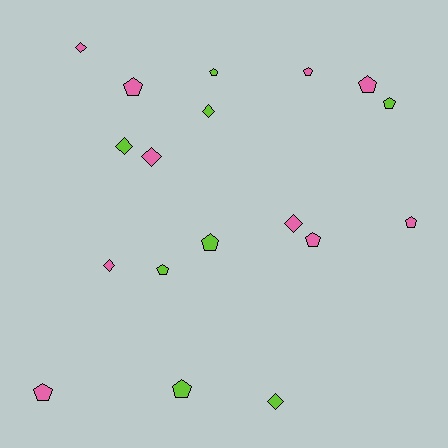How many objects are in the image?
There are 18 objects.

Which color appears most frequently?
Pink, with 10 objects.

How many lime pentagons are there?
There are 5 lime pentagons.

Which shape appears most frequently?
Pentagon, with 11 objects.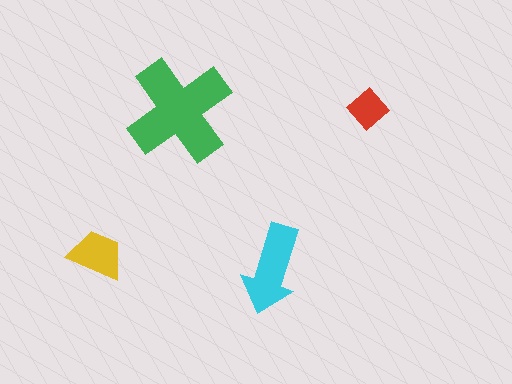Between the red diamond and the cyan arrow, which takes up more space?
The cyan arrow.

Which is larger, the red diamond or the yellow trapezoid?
The yellow trapezoid.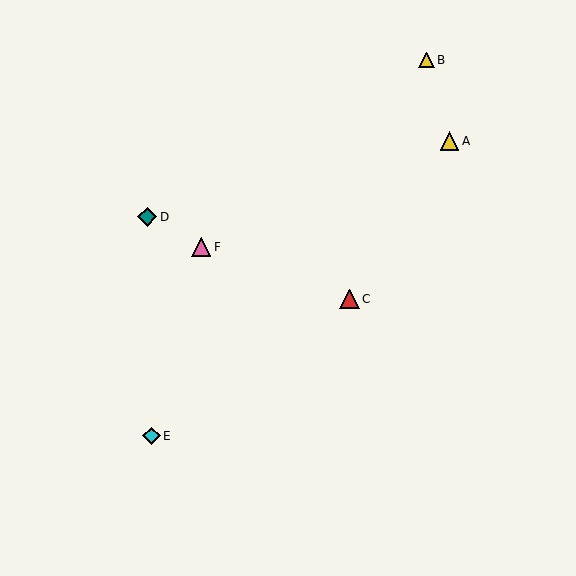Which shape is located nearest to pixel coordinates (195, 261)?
The pink triangle (labeled F) at (201, 247) is nearest to that location.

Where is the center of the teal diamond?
The center of the teal diamond is at (147, 217).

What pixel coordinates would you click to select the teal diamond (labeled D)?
Click at (147, 217) to select the teal diamond D.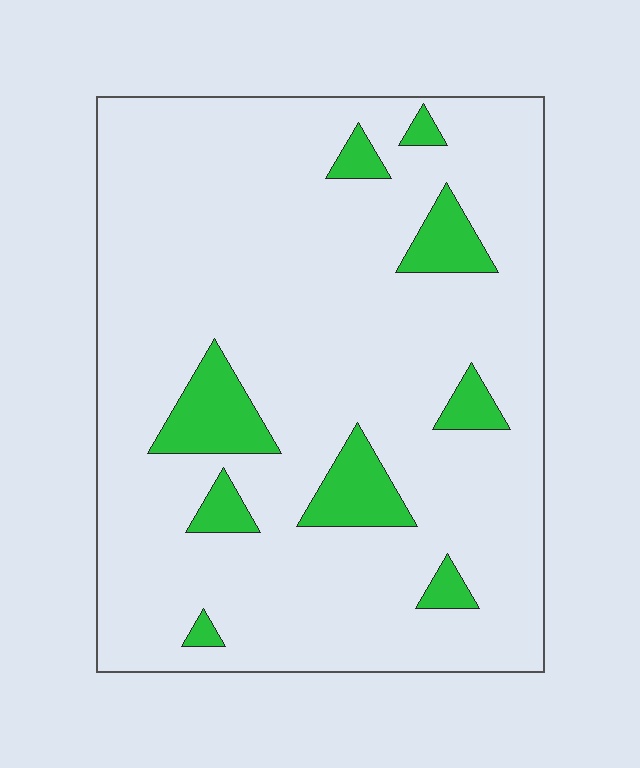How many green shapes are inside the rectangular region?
9.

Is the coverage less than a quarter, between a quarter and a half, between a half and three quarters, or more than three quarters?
Less than a quarter.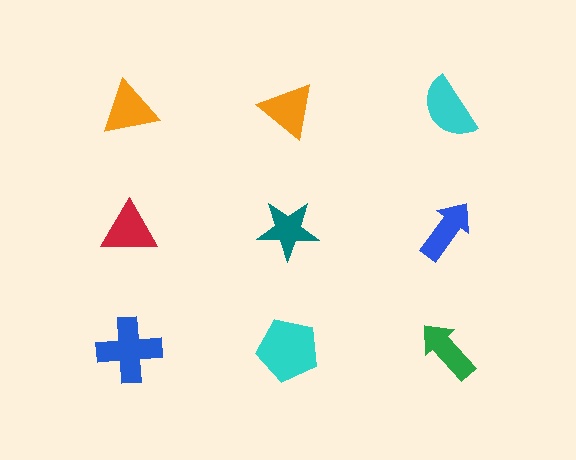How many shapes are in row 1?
3 shapes.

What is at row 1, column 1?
An orange triangle.